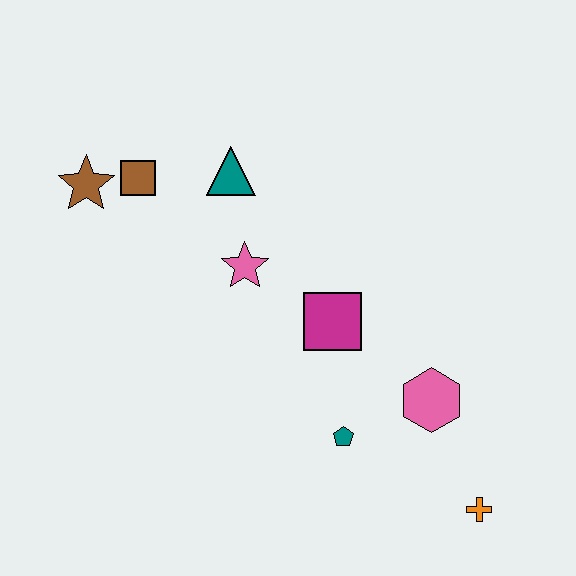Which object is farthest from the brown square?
The orange cross is farthest from the brown square.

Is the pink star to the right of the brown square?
Yes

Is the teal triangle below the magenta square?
No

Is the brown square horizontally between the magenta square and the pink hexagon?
No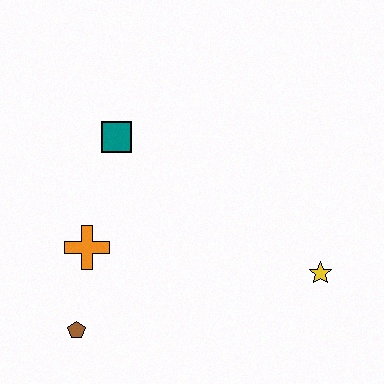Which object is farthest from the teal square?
The yellow star is farthest from the teal square.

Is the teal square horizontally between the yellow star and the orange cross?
Yes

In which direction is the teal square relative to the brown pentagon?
The teal square is above the brown pentagon.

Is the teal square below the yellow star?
No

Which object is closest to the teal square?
The orange cross is closest to the teal square.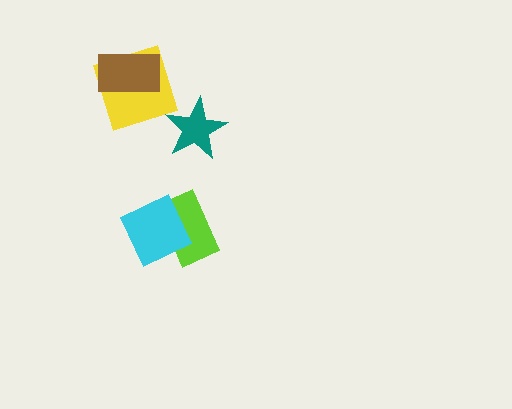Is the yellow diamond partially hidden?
Yes, it is partially covered by another shape.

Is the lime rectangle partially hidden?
Yes, it is partially covered by another shape.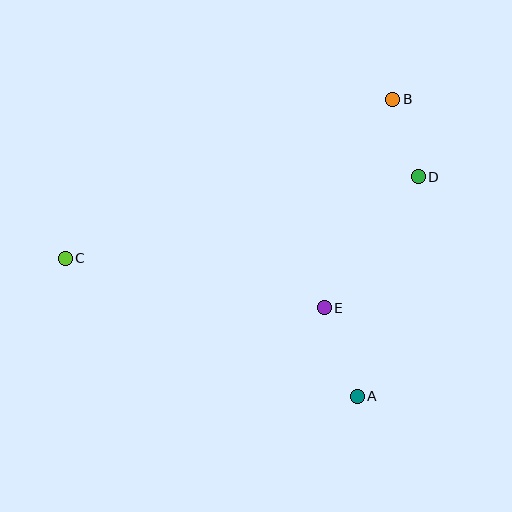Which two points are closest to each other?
Points B and D are closest to each other.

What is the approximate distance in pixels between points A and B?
The distance between A and B is approximately 299 pixels.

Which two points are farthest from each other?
Points B and C are farthest from each other.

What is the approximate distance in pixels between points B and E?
The distance between B and E is approximately 219 pixels.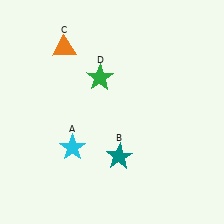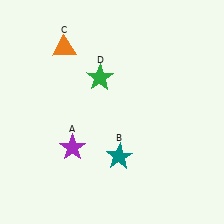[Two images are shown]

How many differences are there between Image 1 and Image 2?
There is 1 difference between the two images.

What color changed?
The star (A) changed from cyan in Image 1 to purple in Image 2.